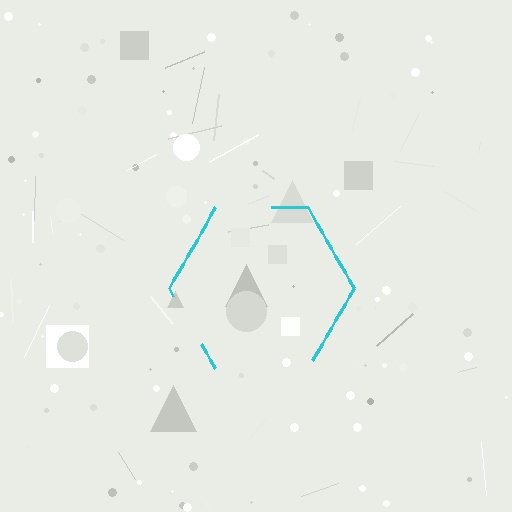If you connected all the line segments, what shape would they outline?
They would outline a hexagon.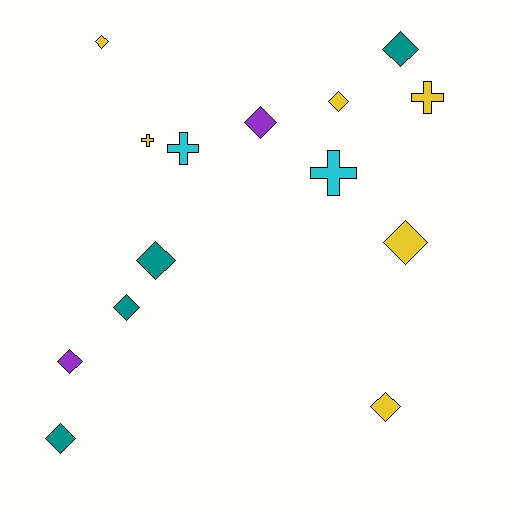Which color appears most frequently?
Yellow, with 6 objects.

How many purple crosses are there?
There are no purple crosses.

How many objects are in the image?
There are 14 objects.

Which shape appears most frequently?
Diamond, with 10 objects.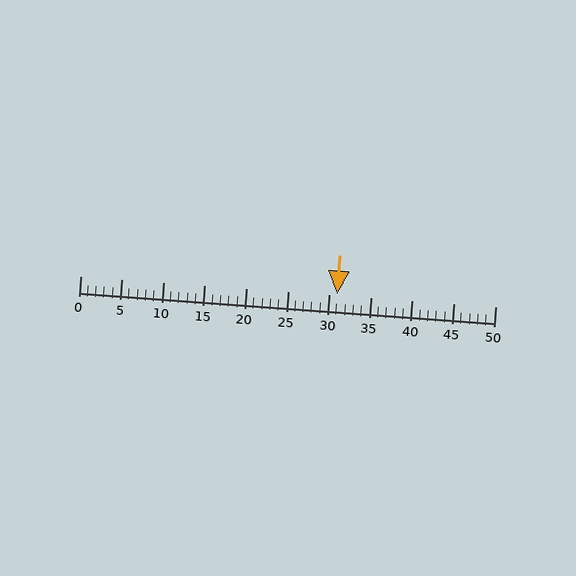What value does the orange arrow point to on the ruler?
The orange arrow points to approximately 31.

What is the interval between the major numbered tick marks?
The major tick marks are spaced 5 units apart.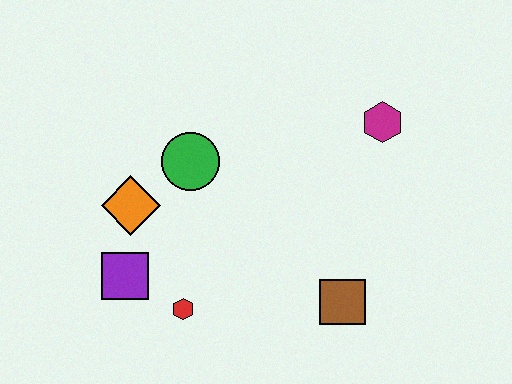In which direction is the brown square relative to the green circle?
The brown square is to the right of the green circle.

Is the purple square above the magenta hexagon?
No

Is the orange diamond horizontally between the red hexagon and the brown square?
No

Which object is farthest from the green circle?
The brown square is farthest from the green circle.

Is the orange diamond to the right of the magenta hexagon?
No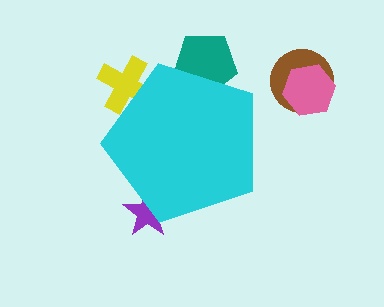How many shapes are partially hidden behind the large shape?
3 shapes are partially hidden.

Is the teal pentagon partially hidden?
Yes, the teal pentagon is partially hidden behind the cyan pentagon.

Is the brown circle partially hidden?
No, the brown circle is fully visible.